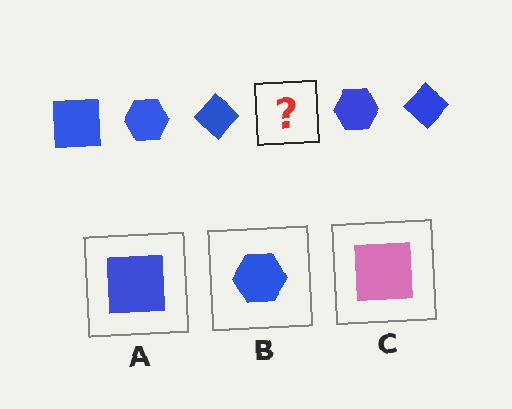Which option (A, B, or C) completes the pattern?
A.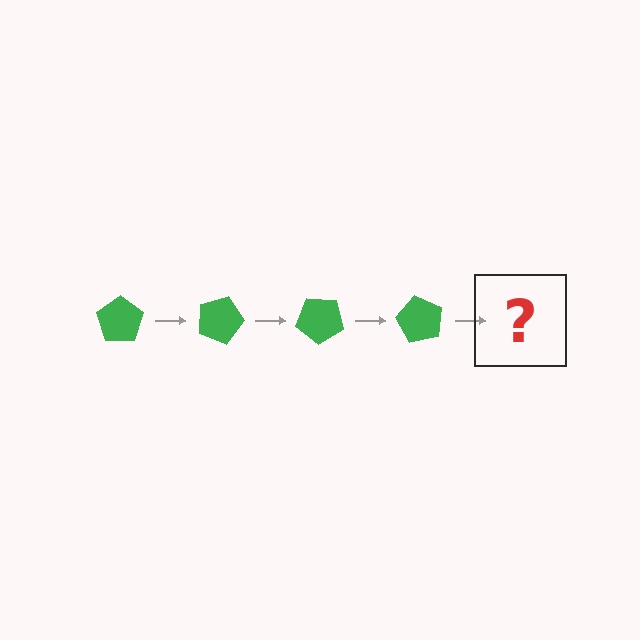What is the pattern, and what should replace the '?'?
The pattern is that the pentagon rotates 20 degrees each step. The '?' should be a green pentagon rotated 80 degrees.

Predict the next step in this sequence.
The next step is a green pentagon rotated 80 degrees.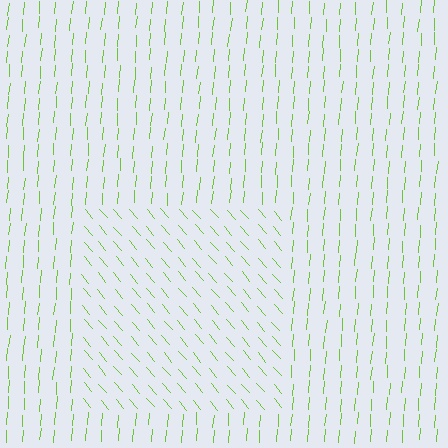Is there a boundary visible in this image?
Yes, there is a texture boundary formed by a change in line orientation.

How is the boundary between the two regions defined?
The boundary is defined purely by a change in line orientation (approximately 45 degrees difference). All lines are the same color and thickness.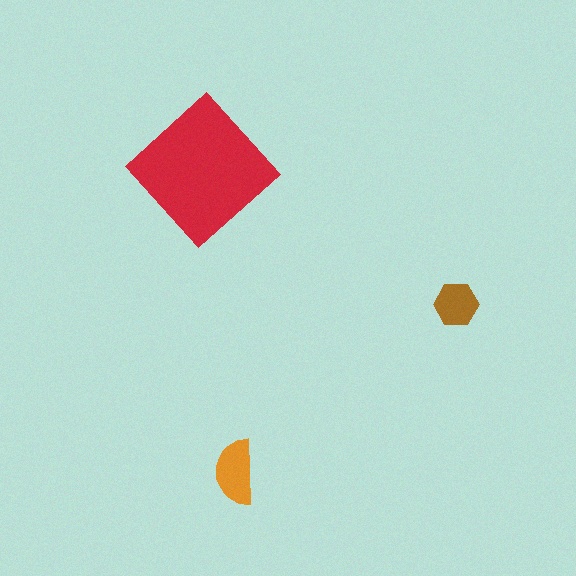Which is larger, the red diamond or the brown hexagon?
The red diamond.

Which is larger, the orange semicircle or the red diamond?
The red diamond.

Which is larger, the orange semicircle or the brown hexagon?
The orange semicircle.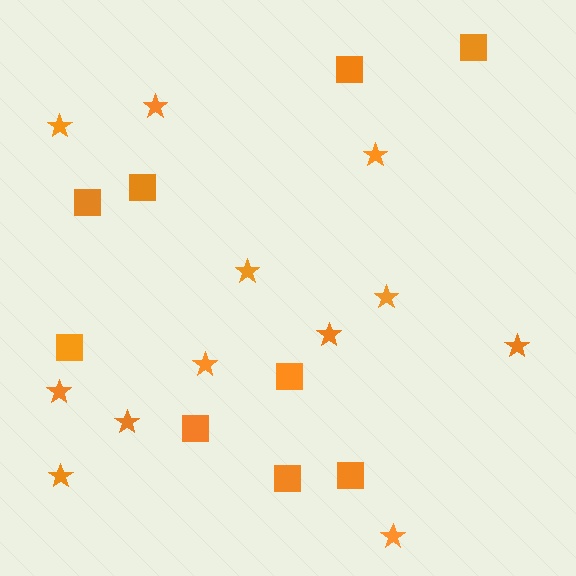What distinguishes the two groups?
There are 2 groups: one group of stars (12) and one group of squares (9).